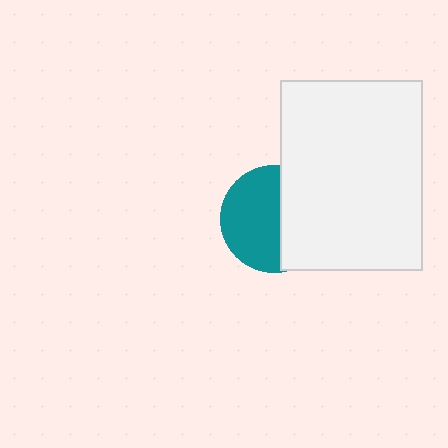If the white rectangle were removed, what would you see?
You would see the complete teal circle.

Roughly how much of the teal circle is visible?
About half of it is visible (roughly 56%).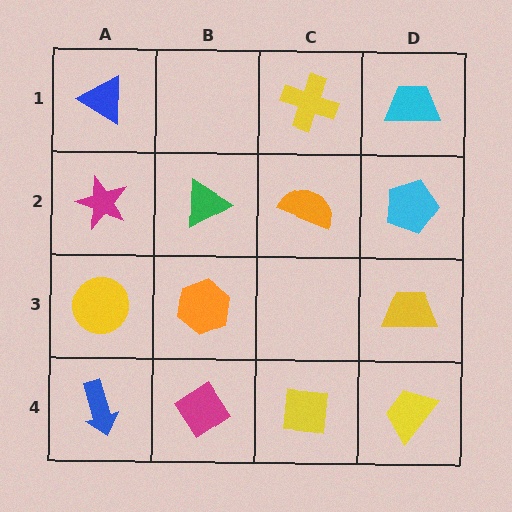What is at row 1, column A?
A blue triangle.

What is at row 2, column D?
A cyan pentagon.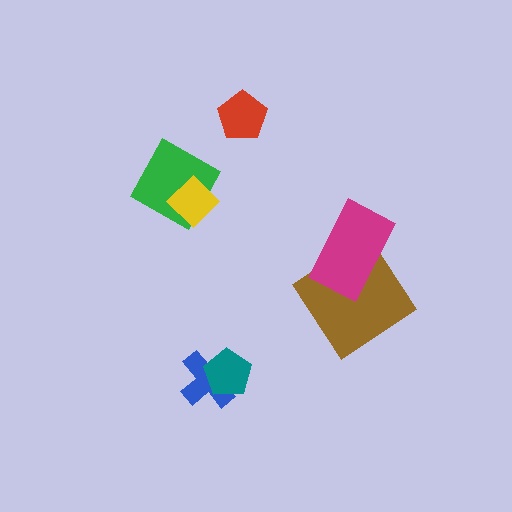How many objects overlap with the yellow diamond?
1 object overlaps with the yellow diamond.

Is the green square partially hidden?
Yes, it is partially covered by another shape.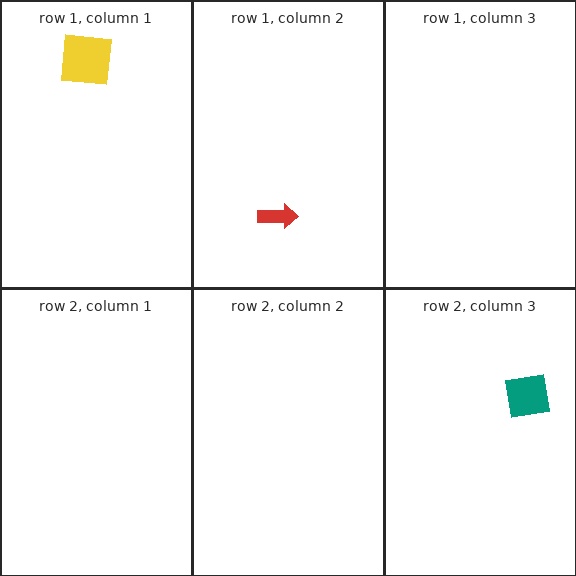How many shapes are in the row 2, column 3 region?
1.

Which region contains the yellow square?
The row 1, column 1 region.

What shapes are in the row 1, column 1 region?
The yellow square.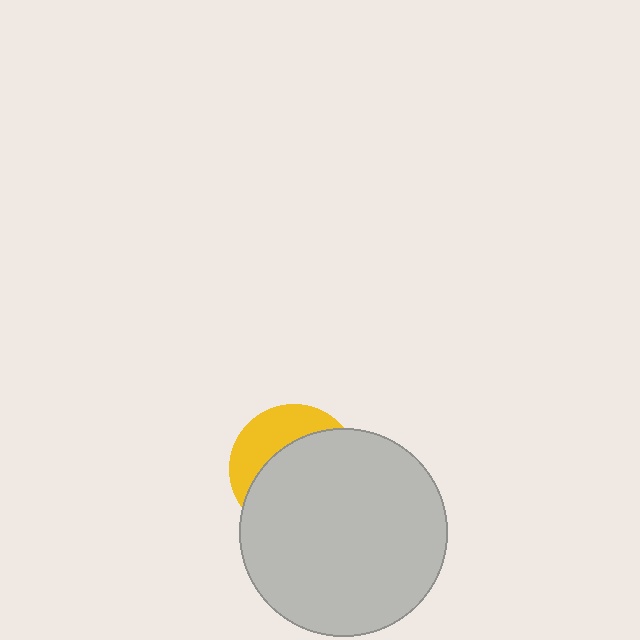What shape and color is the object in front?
The object in front is a light gray circle.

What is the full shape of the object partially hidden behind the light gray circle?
The partially hidden object is a yellow circle.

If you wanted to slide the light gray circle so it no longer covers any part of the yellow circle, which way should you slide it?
Slide it toward the lower-right — that is the most direct way to separate the two shapes.